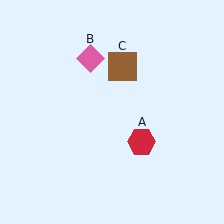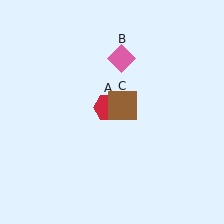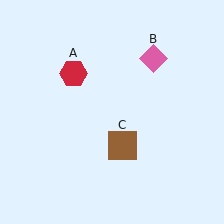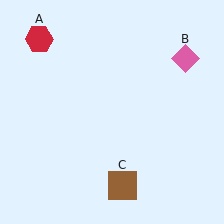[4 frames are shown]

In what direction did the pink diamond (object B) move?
The pink diamond (object B) moved right.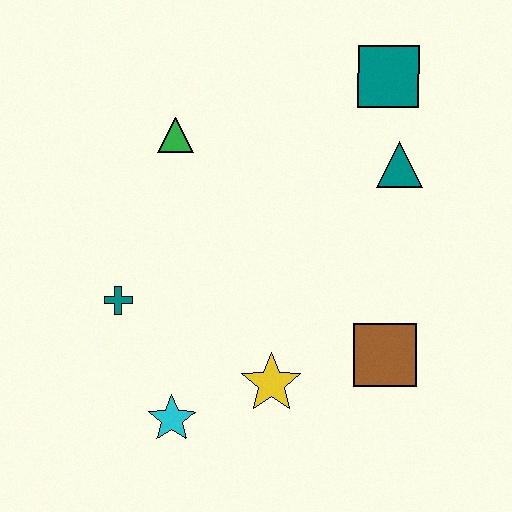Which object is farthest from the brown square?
The green triangle is farthest from the brown square.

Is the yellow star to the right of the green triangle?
Yes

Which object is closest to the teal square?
The teal triangle is closest to the teal square.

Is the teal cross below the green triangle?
Yes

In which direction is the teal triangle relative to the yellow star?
The teal triangle is above the yellow star.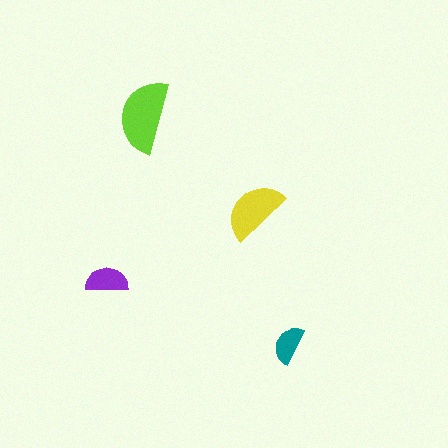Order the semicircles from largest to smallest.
the lime one, the yellow one, the purple one, the teal one.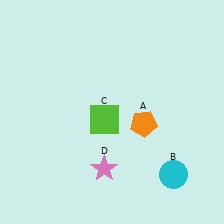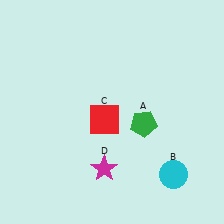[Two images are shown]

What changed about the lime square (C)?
In Image 1, C is lime. In Image 2, it changed to red.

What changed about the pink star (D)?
In Image 1, D is pink. In Image 2, it changed to magenta.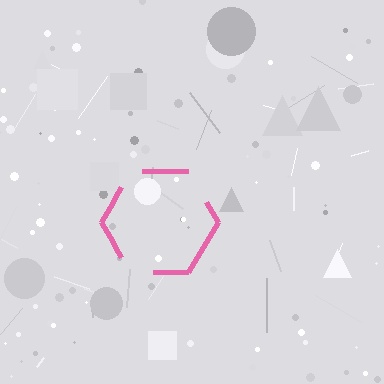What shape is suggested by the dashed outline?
The dashed outline suggests a hexagon.